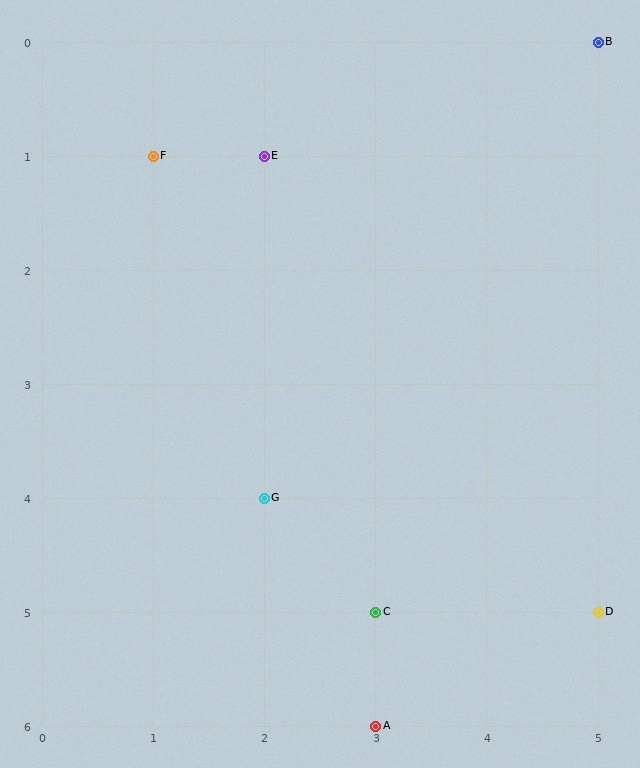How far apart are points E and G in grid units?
Points E and G are 3 rows apart.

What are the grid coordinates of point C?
Point C is at grid coordinates (3, 5).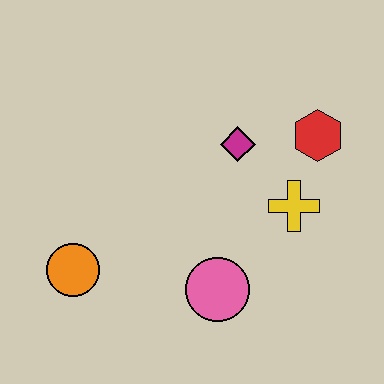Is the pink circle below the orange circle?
Yes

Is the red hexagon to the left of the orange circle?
No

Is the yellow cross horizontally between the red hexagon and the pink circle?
Yes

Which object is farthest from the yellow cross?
The orange circle is farthest from the yellow cross.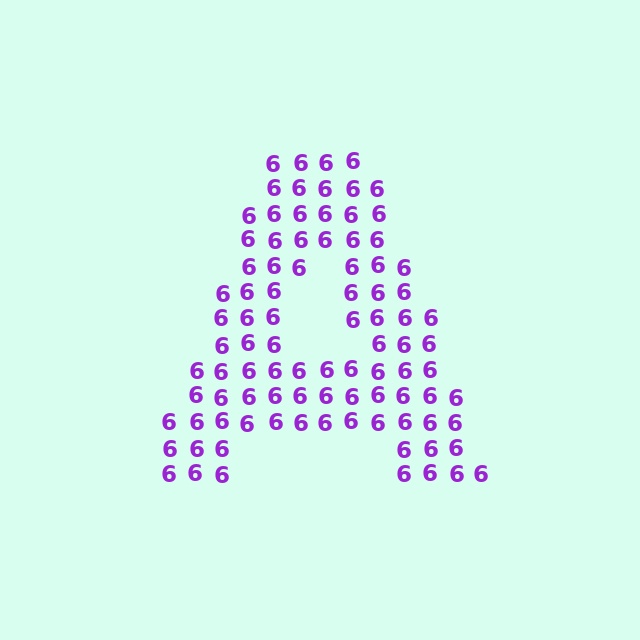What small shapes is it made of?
It is made of small digit 6's.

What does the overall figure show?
The overall figure shows the letter A.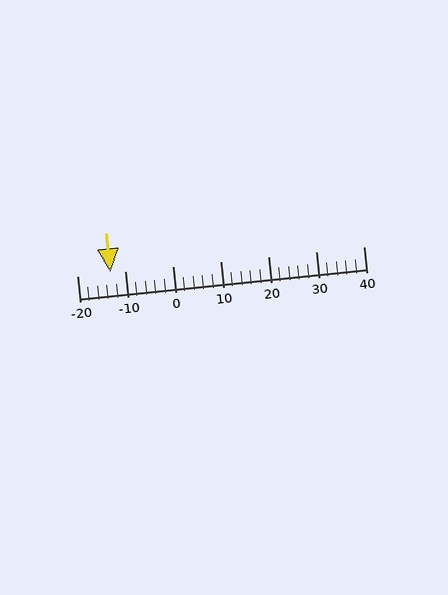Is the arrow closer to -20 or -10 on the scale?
The arrow is closer to -10.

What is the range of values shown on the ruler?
The ruler shows values from -20 to 40.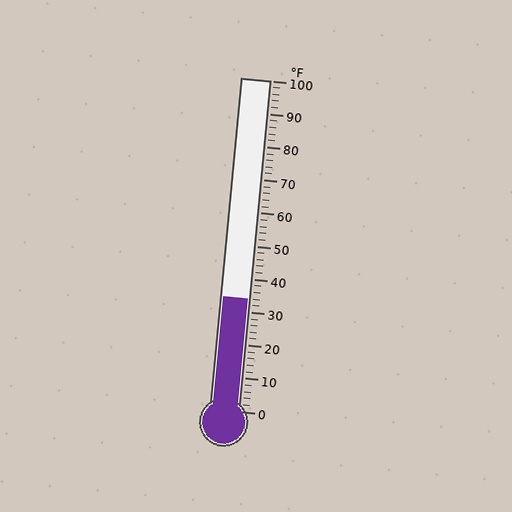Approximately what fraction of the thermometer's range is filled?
The thermometer is filled to approximately 35% of its range.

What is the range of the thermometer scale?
The thermometer scale ranges from 0°F to 100°F.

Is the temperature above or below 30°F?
The temperature is above 30°F.